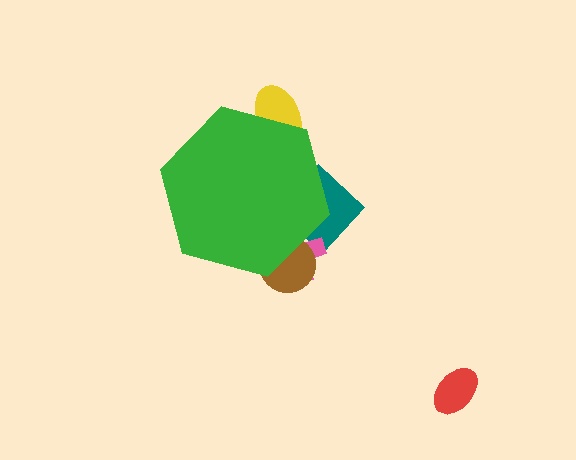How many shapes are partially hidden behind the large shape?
4 shapes are partially hidden.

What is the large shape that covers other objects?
A green hexagon.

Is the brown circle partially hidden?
Yes, the brown circle is partially hidden behind the green hexagon.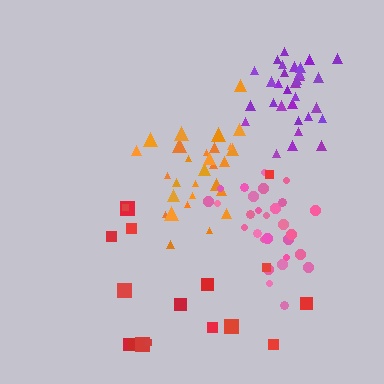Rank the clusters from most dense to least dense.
purple, orange, pink, red.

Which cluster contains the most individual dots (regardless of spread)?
Purple (31).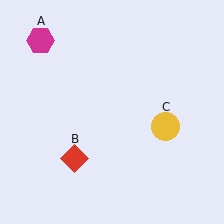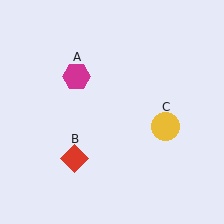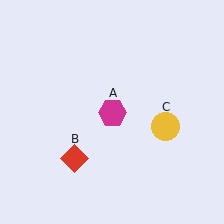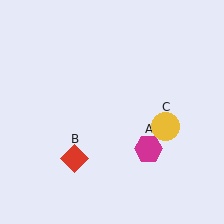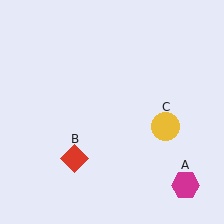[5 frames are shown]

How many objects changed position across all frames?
1 object changed position: magenta hexagon (object A).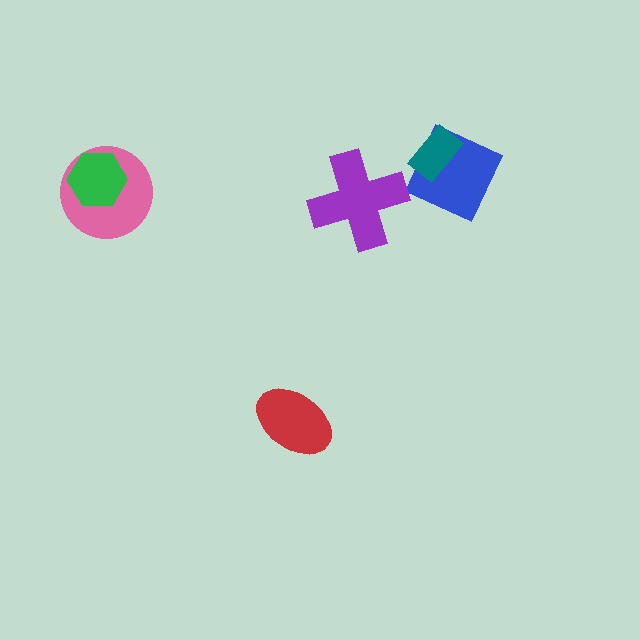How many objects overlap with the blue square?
1 object overlaps with the blue square.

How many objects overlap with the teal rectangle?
1 object overlaps with the teal rectangle.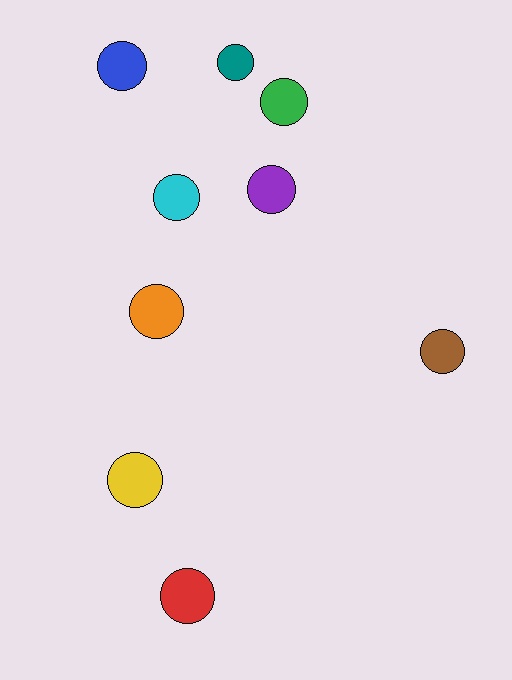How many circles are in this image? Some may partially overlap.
There are 9 circles.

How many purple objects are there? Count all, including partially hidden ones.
There is 1 purple object.